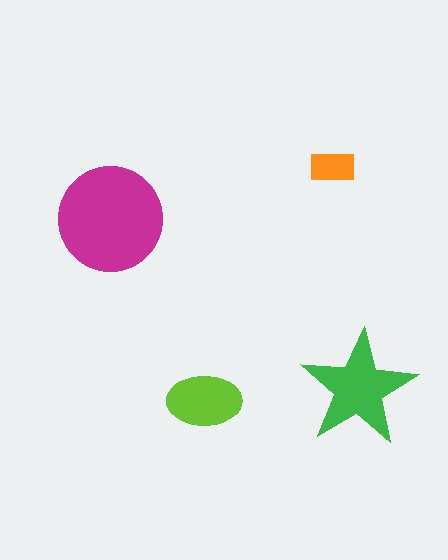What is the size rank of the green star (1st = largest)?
2nd.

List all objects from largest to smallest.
The magenta circle, the green star, the lime ellipse, the orange rectangle.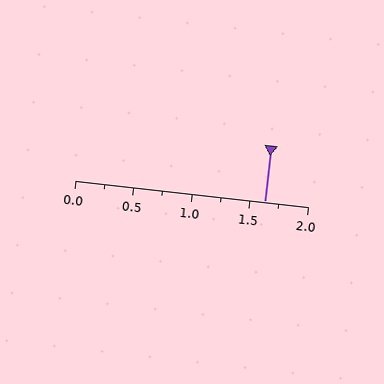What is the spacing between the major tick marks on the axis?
The major ticks are spaced 0.5 apart.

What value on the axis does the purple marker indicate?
The marker indicates approximately 1.62.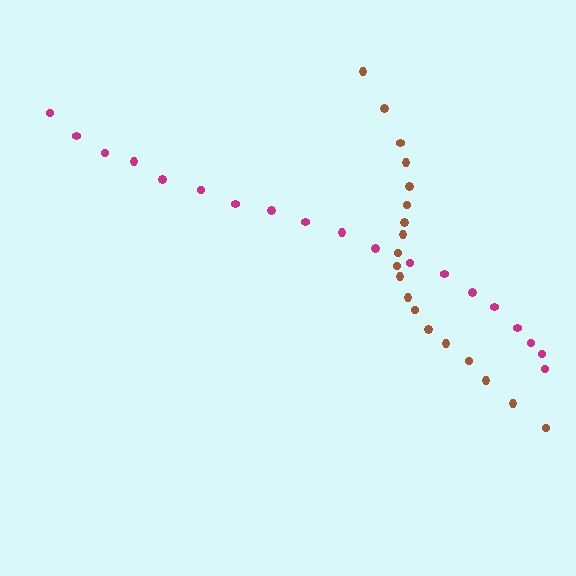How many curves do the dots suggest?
There are 2 distinct paths.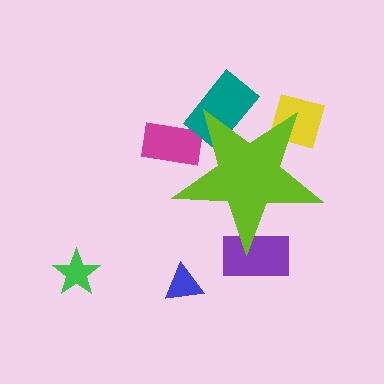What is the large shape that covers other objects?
A lime star.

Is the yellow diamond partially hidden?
Yes, the yellow diamond is partially hidden behind the lime star.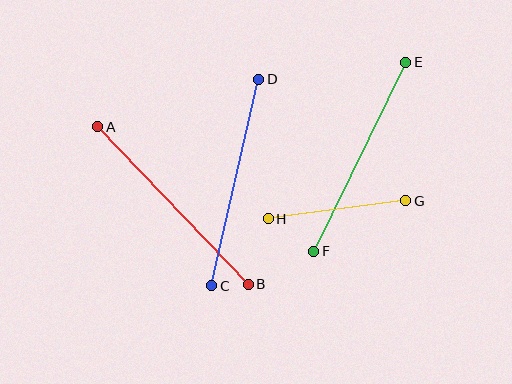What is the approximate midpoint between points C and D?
The midpoint is at approximately (235, 183) pixels.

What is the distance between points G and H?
The distance is approximately 139 pixels.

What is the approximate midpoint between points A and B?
The midpoint is at approximately (173, 206) pixels.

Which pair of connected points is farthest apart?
Points A and B are farthest apart.